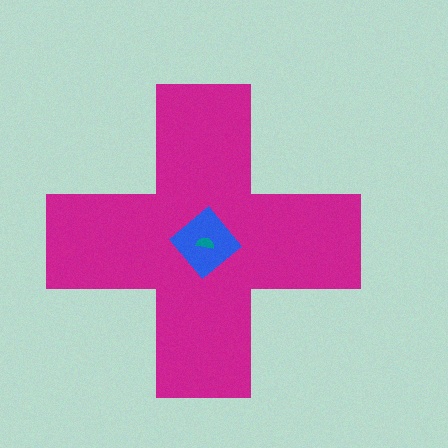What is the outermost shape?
The magenta cross.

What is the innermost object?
The teal semicircle.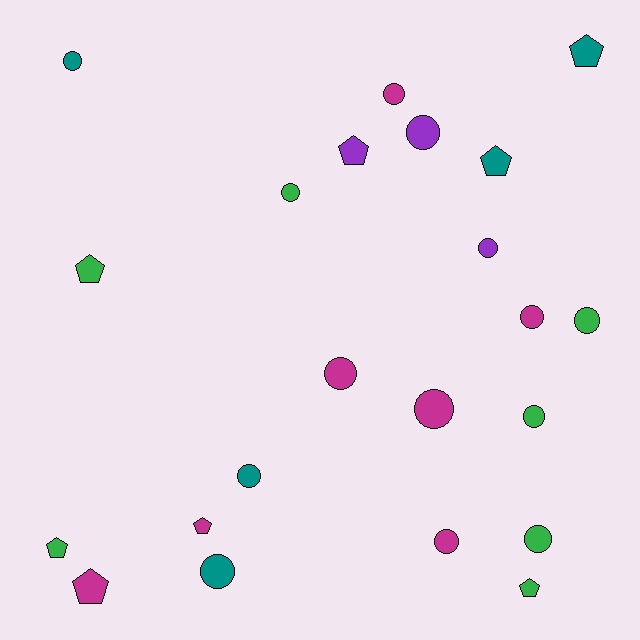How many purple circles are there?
There are 2 purple circles.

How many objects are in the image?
There are 22 objects.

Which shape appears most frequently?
Circle, with 14 objects.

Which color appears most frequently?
Green, with 7 objects.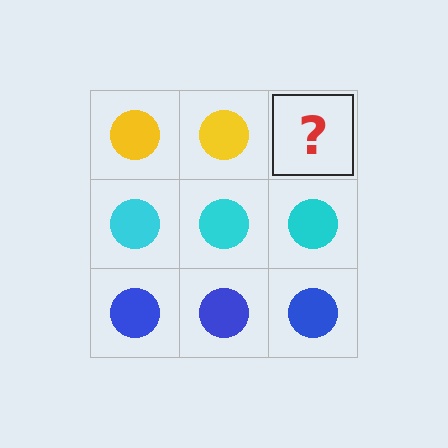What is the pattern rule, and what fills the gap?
The rule is that each row has a consistent color. The gap should be filled with a yellow circle.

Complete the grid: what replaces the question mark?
The question mark should be replaced with a yellow circle.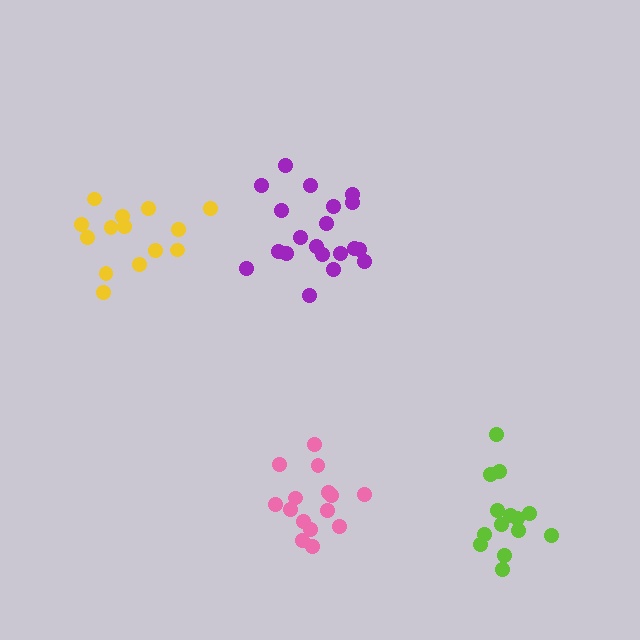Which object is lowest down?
The lime cluster is bottommost.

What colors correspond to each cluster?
The clusters are colored: pink, purple, lime, yellow.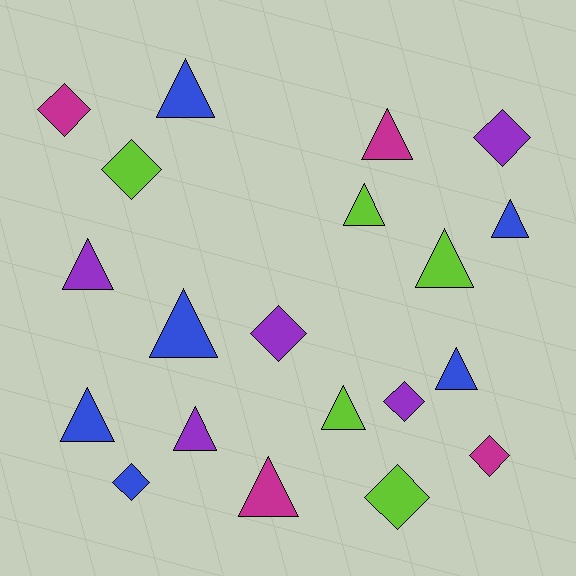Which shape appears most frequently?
Triangle, with 12 objects.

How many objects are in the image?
There are 20 objects.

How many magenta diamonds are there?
There are 2 magenta diamonds.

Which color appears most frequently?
Blue, with 6 objects.